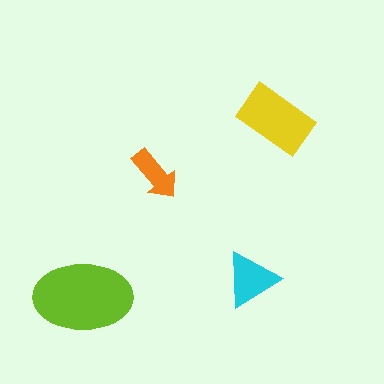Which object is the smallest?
The orange arrow.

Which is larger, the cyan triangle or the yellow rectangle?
The yellow rectangle.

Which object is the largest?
The lime ellipse.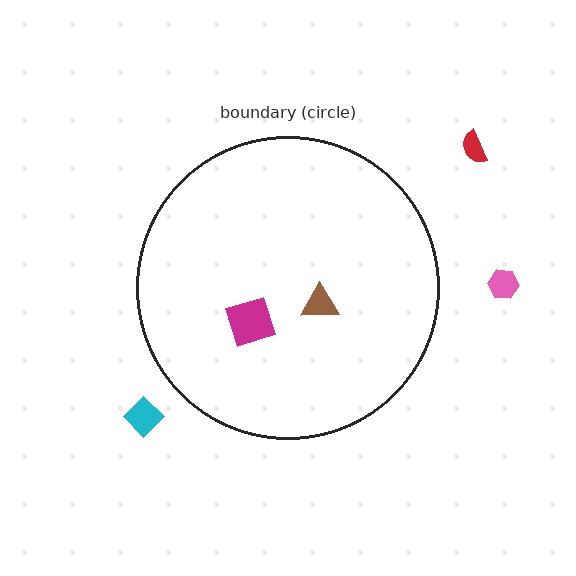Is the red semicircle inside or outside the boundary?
Outside.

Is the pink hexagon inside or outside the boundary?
Outside.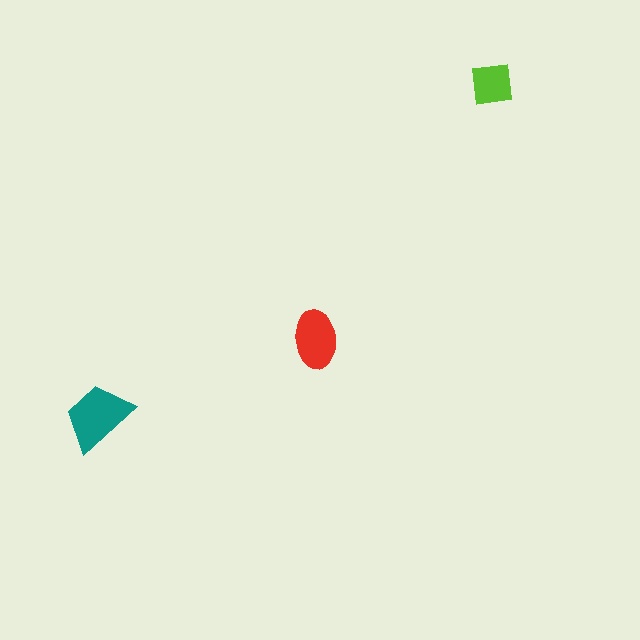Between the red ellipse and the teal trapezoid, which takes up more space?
The teal trapezoid.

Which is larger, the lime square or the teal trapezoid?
The teal trapezoid.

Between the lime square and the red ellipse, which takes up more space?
The red ellipse.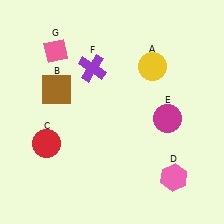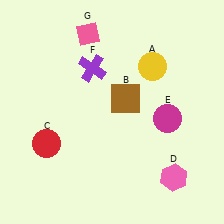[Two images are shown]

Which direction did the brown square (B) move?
The brown square (B) moved right.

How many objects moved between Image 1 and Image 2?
2 objects moved between the two images.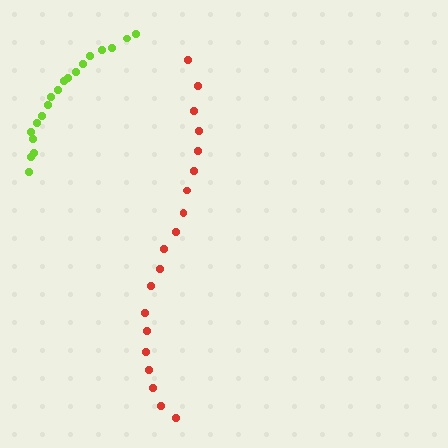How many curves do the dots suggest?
There are 2 distinct paths.